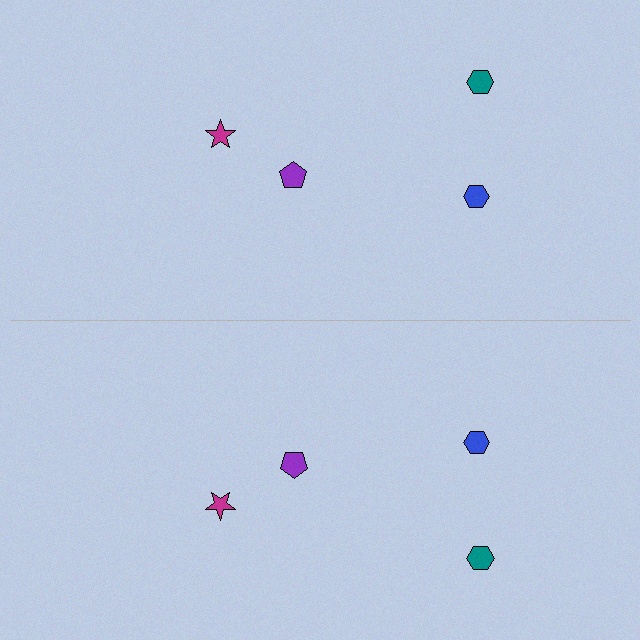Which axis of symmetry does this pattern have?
The pattern has a horizontal axis of symmetry running through the center of the image.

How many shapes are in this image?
There are 8 shapes in this image.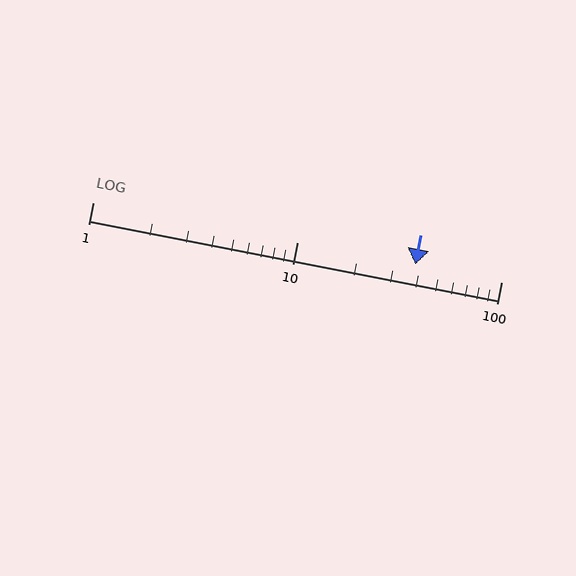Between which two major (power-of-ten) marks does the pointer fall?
The pointer is between 10 and 100.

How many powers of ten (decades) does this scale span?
The scale spans 2 decades, from 1 to 100.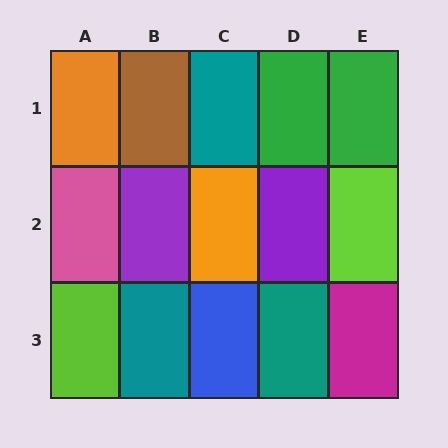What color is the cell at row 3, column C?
Blue.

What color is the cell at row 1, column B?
Brown.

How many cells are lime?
2 cells are lime.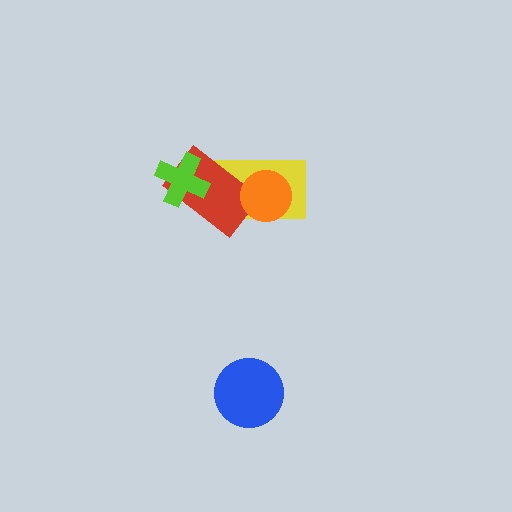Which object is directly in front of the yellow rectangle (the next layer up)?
The red rectangle is directly in front of the yellow rectangle.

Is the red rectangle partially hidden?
Yes, it is partially covered by another shape.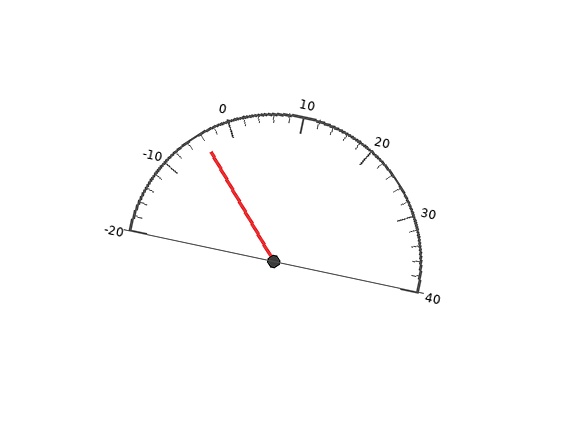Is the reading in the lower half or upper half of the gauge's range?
The reading is in the lower half of the range (-20 to 40).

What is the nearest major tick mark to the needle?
The nearest major tick mark is 0.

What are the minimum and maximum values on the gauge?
The gauge ranges from -20 to 40.